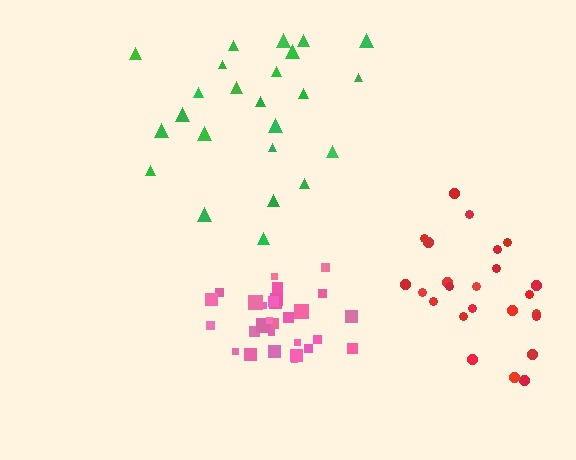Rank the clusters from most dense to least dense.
pink, red, green.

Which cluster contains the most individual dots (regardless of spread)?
Pink (29).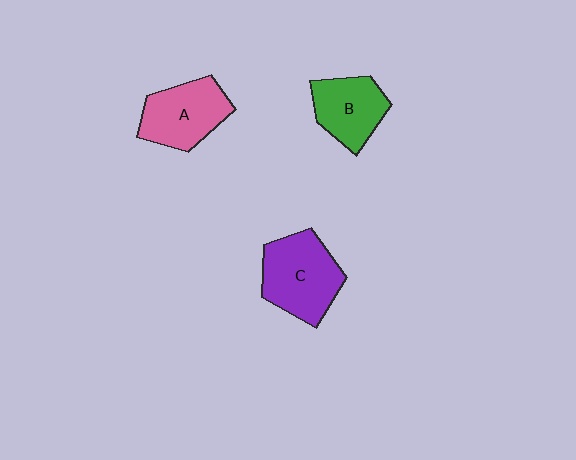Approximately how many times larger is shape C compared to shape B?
Approximately 1.3 times.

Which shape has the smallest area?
Shape B (green).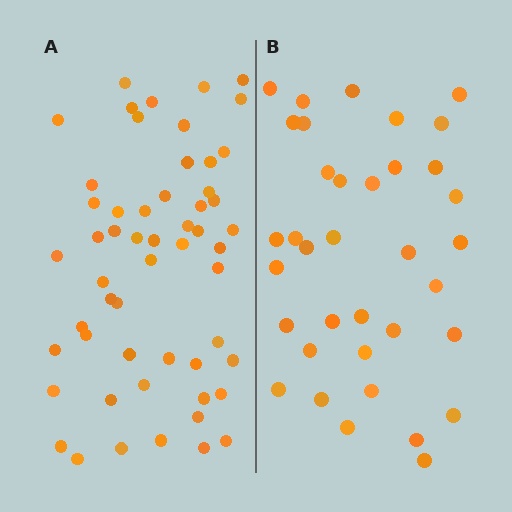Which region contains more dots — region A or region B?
Region A (the left region) has more dots.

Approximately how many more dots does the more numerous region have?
Region A has approximately 20 more dots than region B.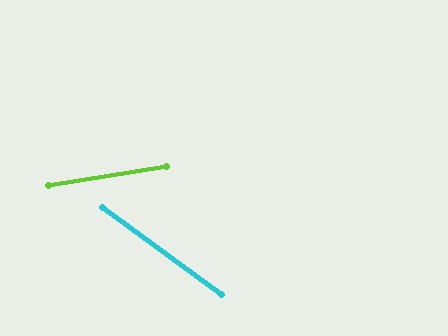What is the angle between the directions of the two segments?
Approximately 45 degrees.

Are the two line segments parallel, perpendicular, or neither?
Neither parallel nor perpendicular — they differ by about 45°.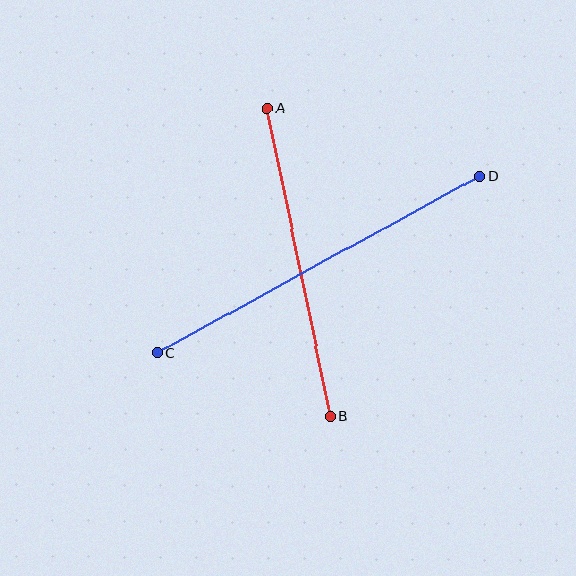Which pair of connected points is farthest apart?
Points C and D are farthest apart.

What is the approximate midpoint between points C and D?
The midpoint is at approximately (319, 264) pixels.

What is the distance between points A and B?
The distance is approximately 315 pixels.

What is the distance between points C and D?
The distance is approximately 367 pixels.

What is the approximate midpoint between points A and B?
The midpoint is at approximately (299, 262) pixels.